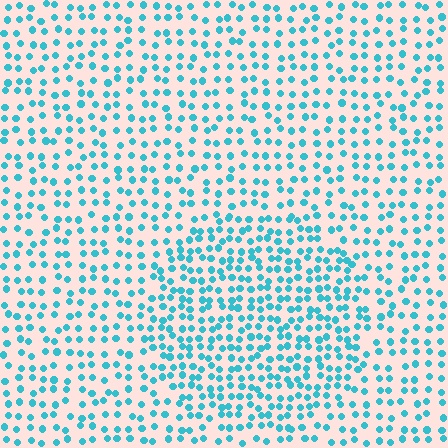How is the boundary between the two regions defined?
The boundary is defined by a change in element density (approximately 1.6x ratio). All elements are the same color, size, and shape.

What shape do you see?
I see a circle.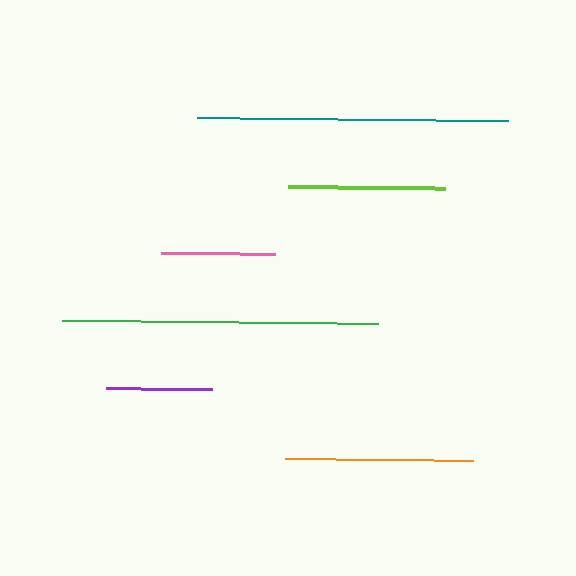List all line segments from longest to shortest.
From longest to shortest: green, teal, orange, lime, pink, purple.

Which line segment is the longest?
The green line is the longest at approximately 316 pixels.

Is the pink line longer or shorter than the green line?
The green line is longer than the pink line.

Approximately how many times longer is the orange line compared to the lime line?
The orange line is approximately 1.2 times the length of the lime line.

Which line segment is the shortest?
The purple line is the shortest at approximately 106 pixels.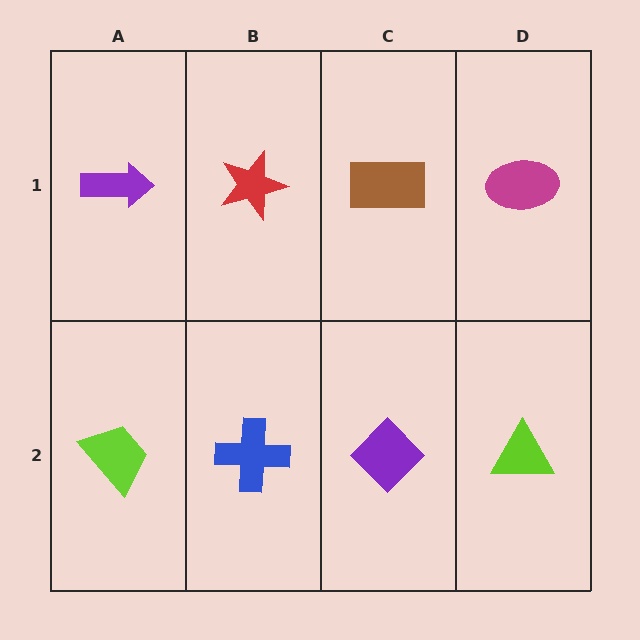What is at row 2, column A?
A lime trapezoid.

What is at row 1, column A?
A purple arrow.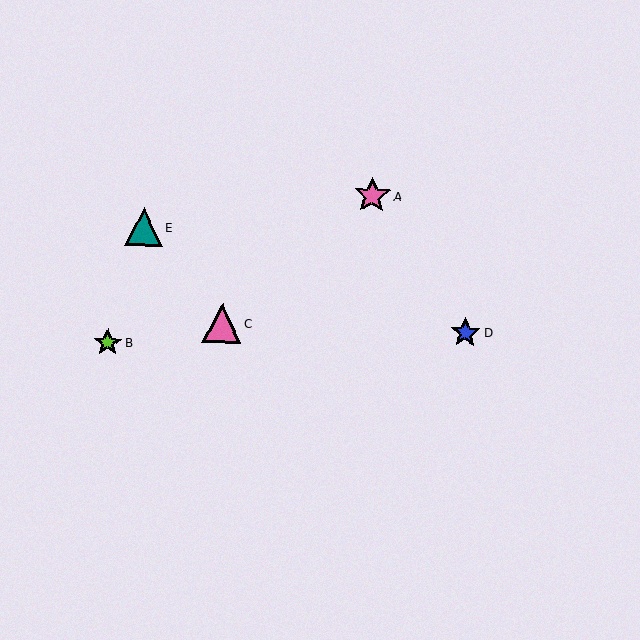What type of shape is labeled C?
Shape C is a pink triangle.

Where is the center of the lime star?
The center of the lime star is at (108, 343).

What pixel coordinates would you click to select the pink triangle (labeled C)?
Click at (222, 323) to select the pink triangle C.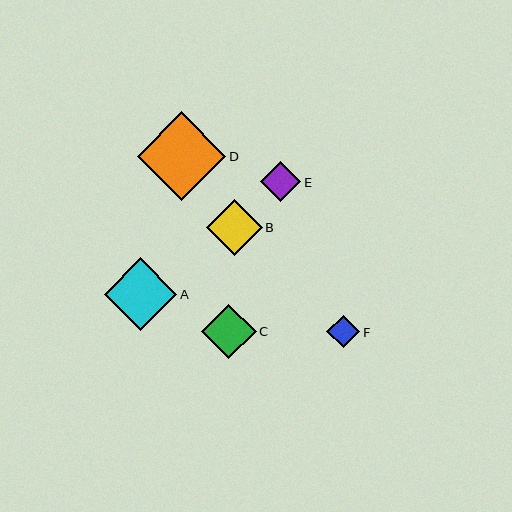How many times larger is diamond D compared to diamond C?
Diamond D is approximately 1.6 times the size of diamond C.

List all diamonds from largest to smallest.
From largest to smallest: D, A, B, C, E, F.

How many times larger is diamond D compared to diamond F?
Diamond D is approximately 2.7 times the size of diamond F.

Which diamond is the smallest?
Diamond F is the smallest with a size of approximately 33 pixels.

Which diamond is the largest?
Diamond D is the largest with a size of approximately 89 pixels.